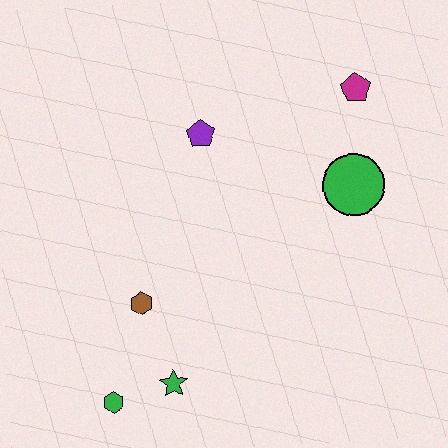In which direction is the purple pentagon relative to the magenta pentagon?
The purple pentagon is to the left of the magenta pentagon.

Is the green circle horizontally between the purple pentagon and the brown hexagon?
No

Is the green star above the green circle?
No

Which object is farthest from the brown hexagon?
The magenta pentagon is farthest from the brown hexagon.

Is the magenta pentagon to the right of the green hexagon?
Yes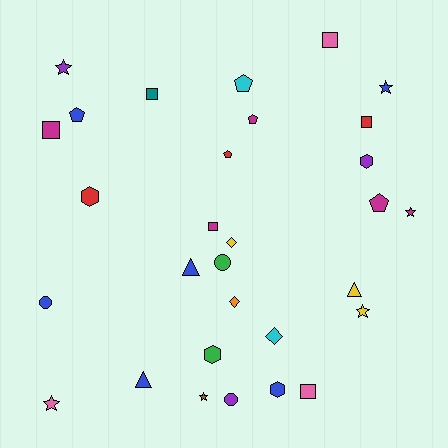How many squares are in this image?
There are 6 squares.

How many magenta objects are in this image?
There are 5 magenta objects.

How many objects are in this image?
There are 30 objects.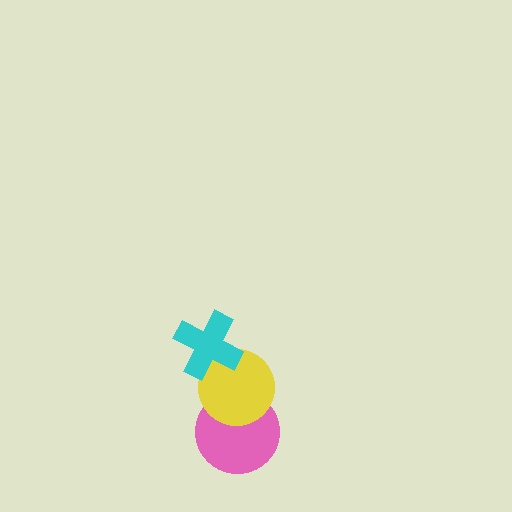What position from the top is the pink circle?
The pink circle is 3rd from the top.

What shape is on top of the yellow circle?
The cyan cross is on top of the yellow circle.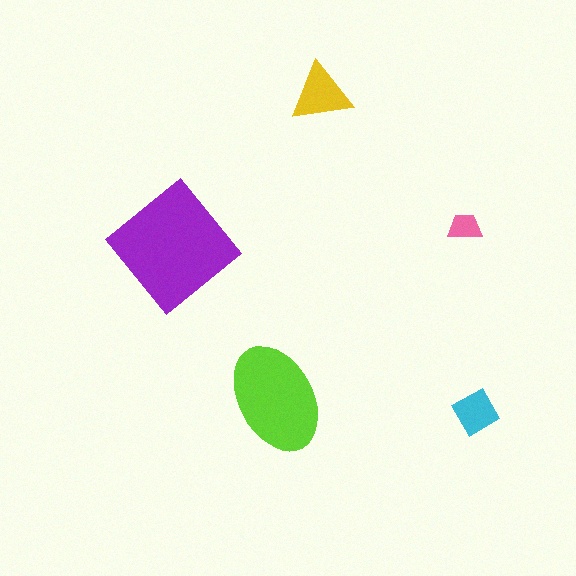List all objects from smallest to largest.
The pink trapezoid, the cyan diamond, the yellow triangle, the lime ellipse, the purple diamond.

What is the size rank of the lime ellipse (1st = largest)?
2nd.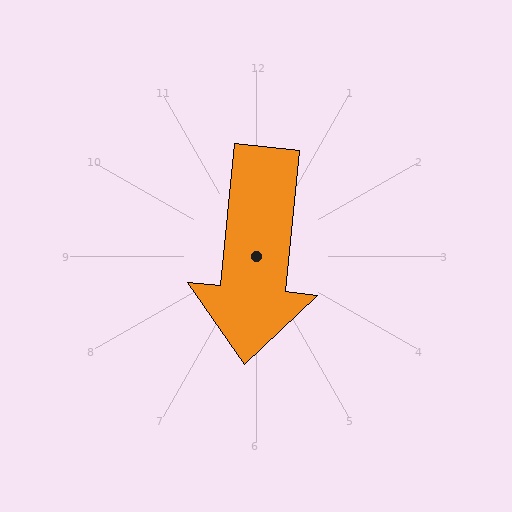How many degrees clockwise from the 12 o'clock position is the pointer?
Approximately 186 degrees.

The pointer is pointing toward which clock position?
Roughly 6 o'clock.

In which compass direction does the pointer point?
South.